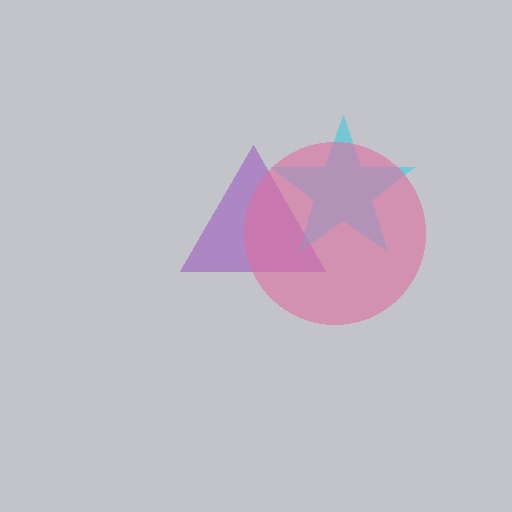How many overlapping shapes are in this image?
There are 3 overlapping shapes in the image.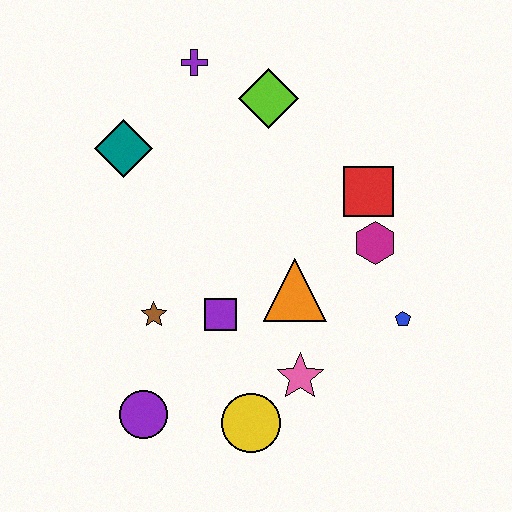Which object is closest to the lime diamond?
The purple cross is closest to the lime diamond.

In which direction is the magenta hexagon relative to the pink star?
The magenta hexagon is above the pink star.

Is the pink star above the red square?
No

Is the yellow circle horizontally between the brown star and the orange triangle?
Yes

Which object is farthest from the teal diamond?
The blue pentagon is farthest from the teal diamond.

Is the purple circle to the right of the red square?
No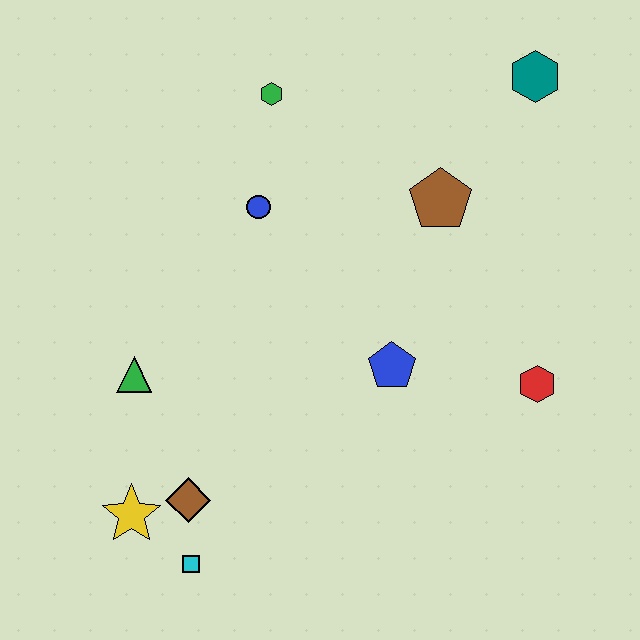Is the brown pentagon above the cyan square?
Yes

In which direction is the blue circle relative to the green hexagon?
The blue circle is below the green hexagon.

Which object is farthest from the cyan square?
The teal hexagon is farthest from the cyan square.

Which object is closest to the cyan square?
The brown diamond is closest to the cyan square.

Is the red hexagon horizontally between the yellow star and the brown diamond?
No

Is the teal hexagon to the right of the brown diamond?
Yes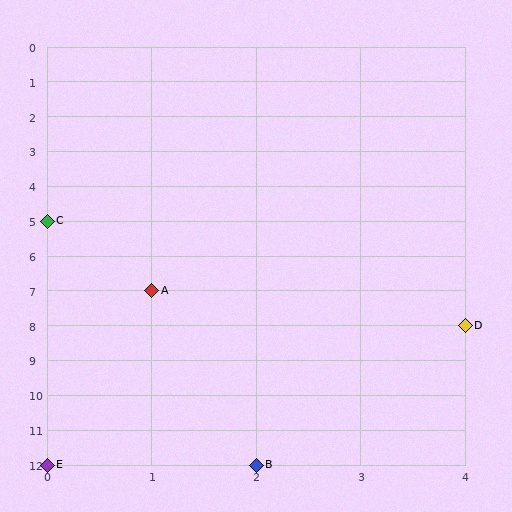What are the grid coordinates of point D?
Point D is at grid coordinates (4, 8).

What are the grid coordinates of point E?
Point E is at grid coordinates (0, 12).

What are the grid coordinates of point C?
Point C is at grid coordinates (0, 5).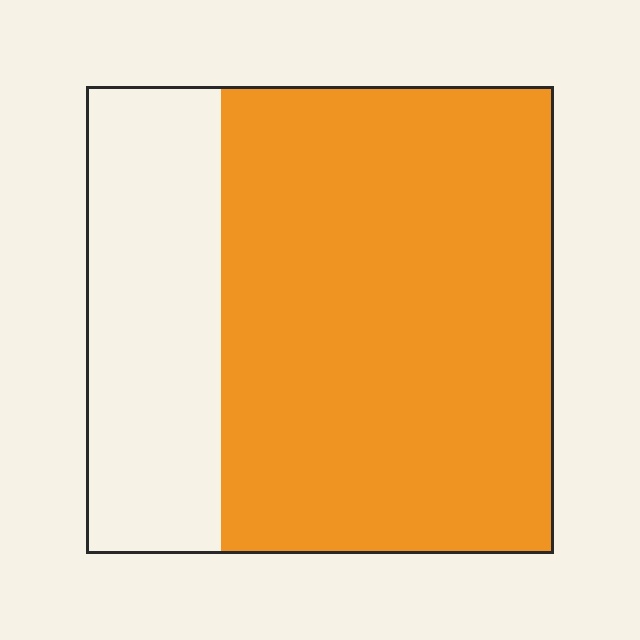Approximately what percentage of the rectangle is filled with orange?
Approximately 70%.